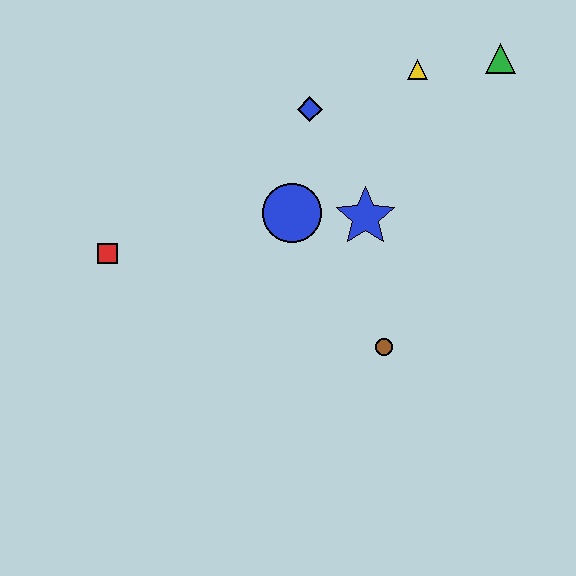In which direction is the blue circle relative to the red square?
The blue circle is to the right of the red square.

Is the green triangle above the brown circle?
Yes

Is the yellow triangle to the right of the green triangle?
No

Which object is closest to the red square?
The blue circle is closest to the red square.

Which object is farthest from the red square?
The green triangle is farthest from the red square.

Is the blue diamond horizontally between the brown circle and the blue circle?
Yes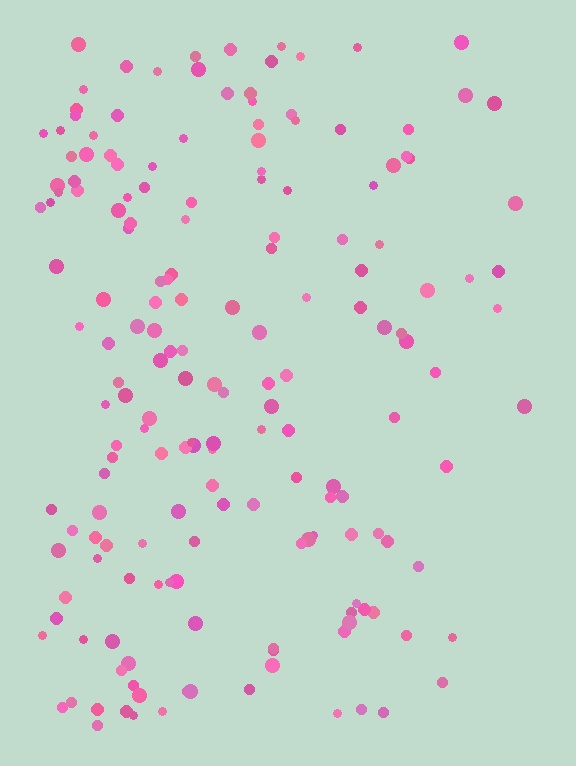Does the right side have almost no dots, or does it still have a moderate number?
Still a moderate number, just noticeably fewer than the left.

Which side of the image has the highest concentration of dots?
The left.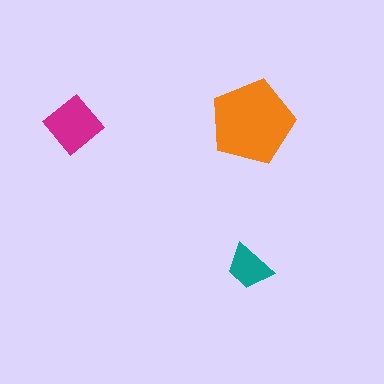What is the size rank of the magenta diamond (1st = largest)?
2nd.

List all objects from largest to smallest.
The orange pentagon, the magenta diamond, the teal trapezoid.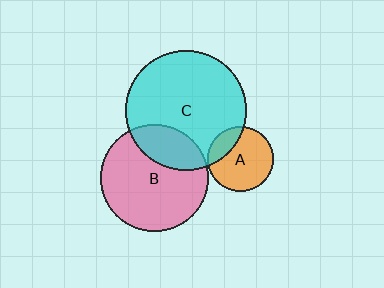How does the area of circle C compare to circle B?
Approximately 1.3 times.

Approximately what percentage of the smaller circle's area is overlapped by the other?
Approximately 25%.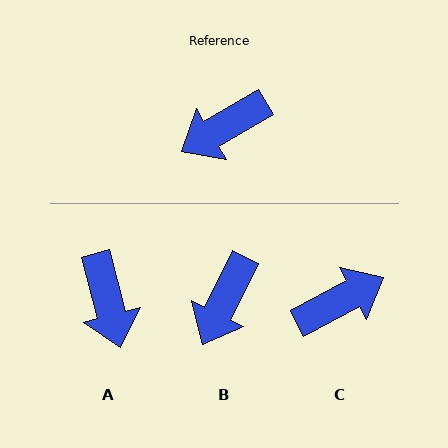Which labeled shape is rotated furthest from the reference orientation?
C, about 178 degrees away.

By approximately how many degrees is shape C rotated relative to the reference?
Approximately 178 degrees counter-clockwise.